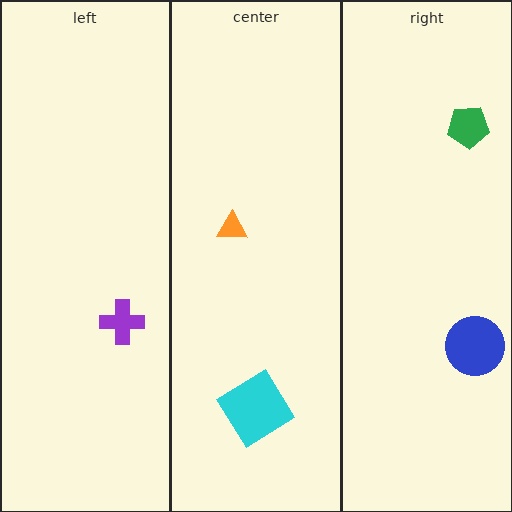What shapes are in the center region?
The cyan diamond, the orange triangle.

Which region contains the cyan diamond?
The center region.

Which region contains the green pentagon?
The right region.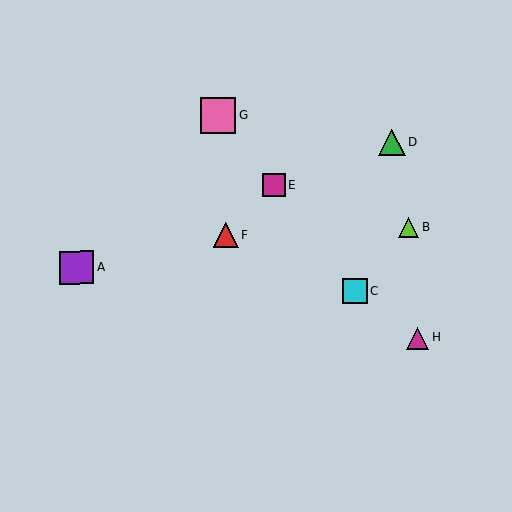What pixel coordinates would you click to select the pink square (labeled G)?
Click at (218, 116) to select the pink square G.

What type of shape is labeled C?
Shape C is a cyan square.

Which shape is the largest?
The pink square (labeled G) is the largest.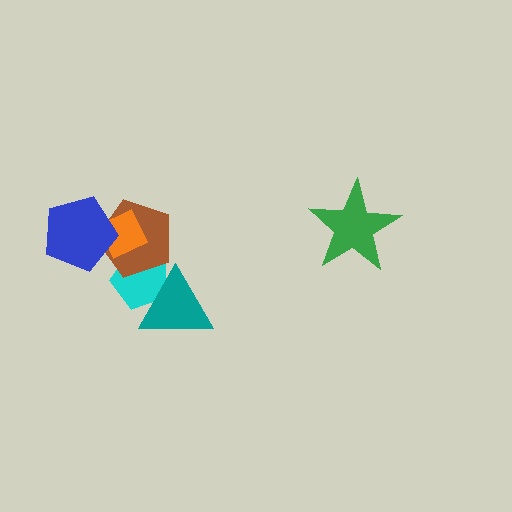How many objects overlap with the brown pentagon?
3 objects overlap with the brown pentagon.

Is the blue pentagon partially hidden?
No, no other shape covers it.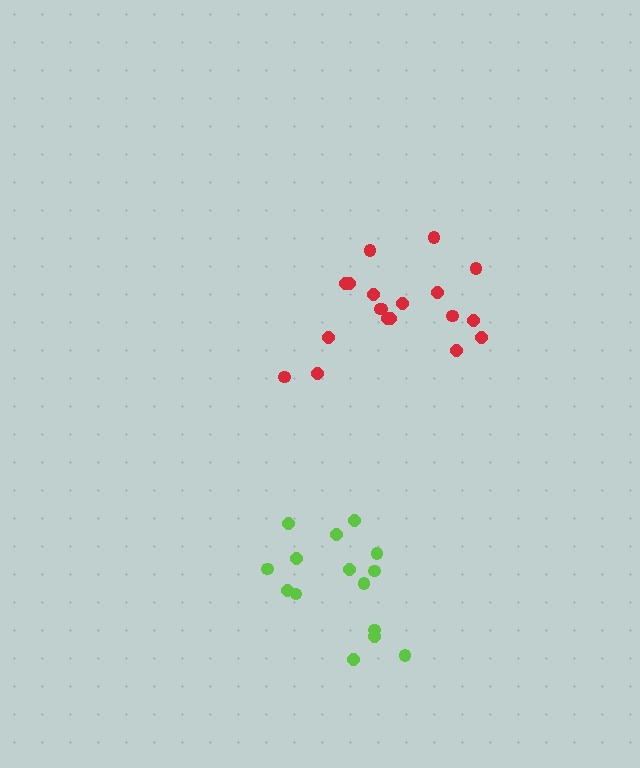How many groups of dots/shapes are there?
There are 2 groups.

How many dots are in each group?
Group 1: 19 dots, Group 2: 15 dots (34 total).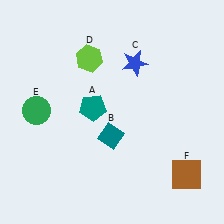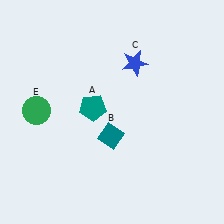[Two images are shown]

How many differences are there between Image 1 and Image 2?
There are 2 differences between the two images.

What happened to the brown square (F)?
The brown square (F) was removed in Image 2. It was in the bottom-right area of Image 1.